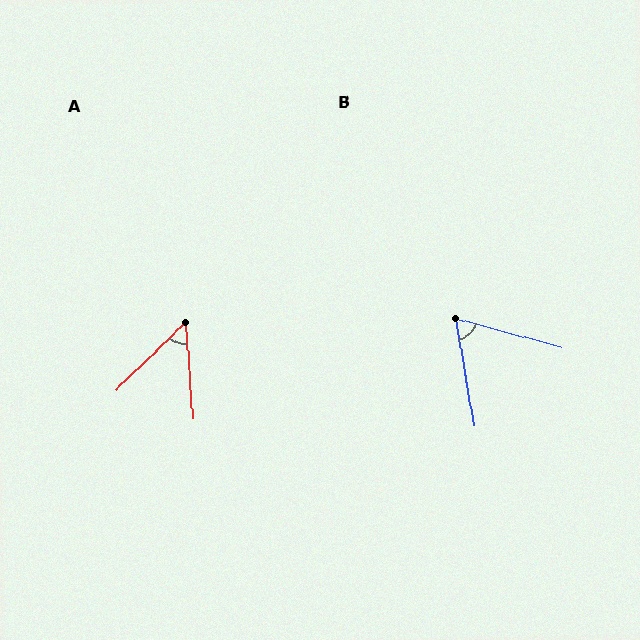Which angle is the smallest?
A, at approximately 50 degrees.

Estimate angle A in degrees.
Approximately 50 degrees.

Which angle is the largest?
B, at approximately 65 degrees.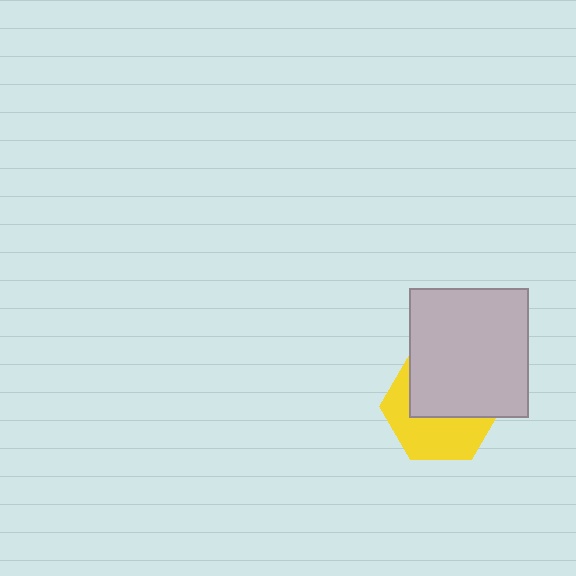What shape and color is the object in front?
The object in front is a light gray rectangle.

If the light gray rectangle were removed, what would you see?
You would see the complete yellow hexagon.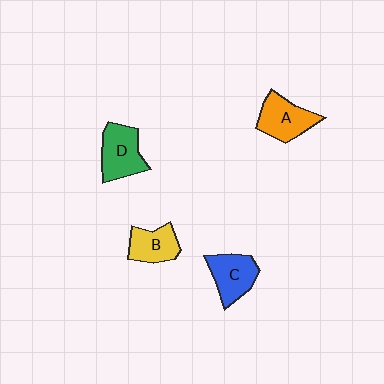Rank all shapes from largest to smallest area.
From largest to smallest: D (green), A (orange), C (blue), B (yellow).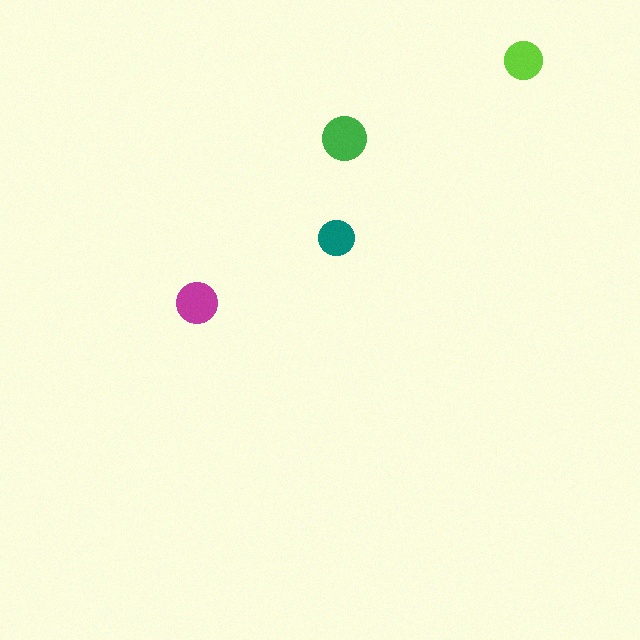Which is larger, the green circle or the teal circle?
The green one.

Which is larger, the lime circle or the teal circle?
The lime one.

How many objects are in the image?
There are 4 objects in the image.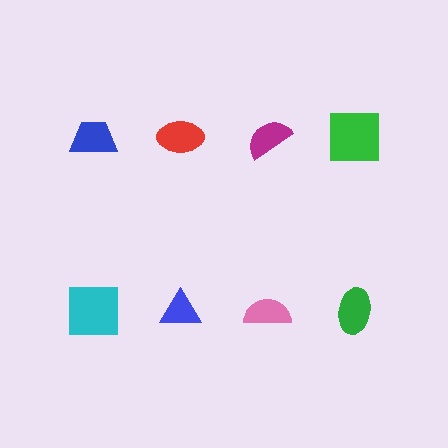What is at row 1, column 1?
A blue trapezoid.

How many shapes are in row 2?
4 shapes.